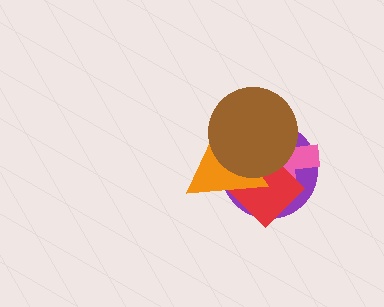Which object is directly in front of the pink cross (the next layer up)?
The red diamond is directly in front of the pink cross.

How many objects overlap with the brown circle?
4 objects overlap with the brown circle.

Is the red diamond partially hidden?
Yes, it is partially covered by another shape.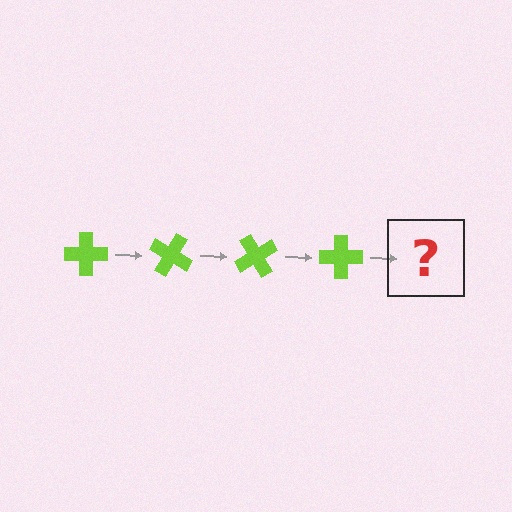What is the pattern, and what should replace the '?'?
The pattern is that the cross rotates 30 degrees each step. The '?' should be a lime cross rotated 120 degrees.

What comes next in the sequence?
The next element should be a lime cross rotated 120 degrees.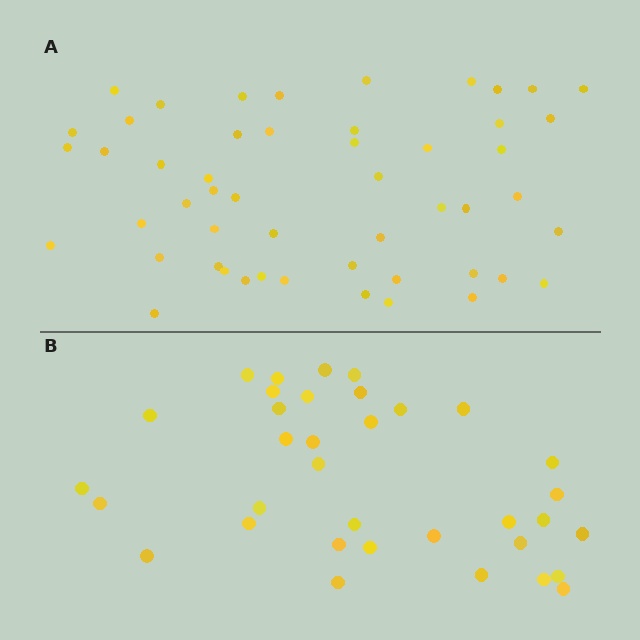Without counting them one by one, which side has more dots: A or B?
Region A (the top region) has more dots.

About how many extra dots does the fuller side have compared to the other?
Region A has approximately 15 more dots than region B.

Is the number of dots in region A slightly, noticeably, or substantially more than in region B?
Region A has substantially more. The ratio is roughly 1.5 to 1.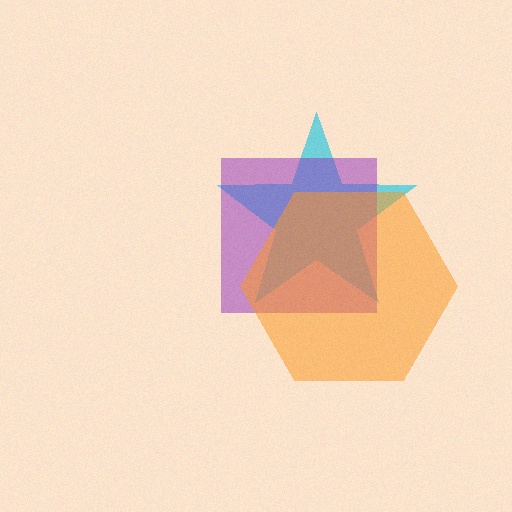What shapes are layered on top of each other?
The layered shapes are: a cyan star, a purple square, an orange hexagon.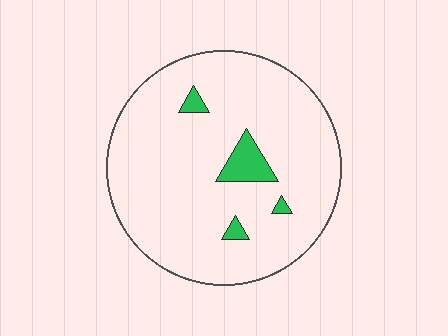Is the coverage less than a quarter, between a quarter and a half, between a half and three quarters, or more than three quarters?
Less than a quarter.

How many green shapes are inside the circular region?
4.